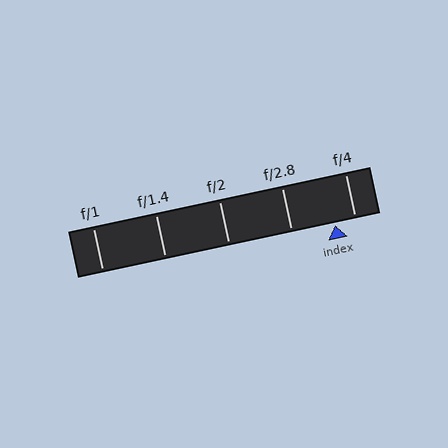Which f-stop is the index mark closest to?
The index mark is closest to f/4.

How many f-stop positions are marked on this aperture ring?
There are 5 f-stop positions marked.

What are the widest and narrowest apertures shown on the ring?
The widest aperture shown is f/1 and the narrowest is f/4.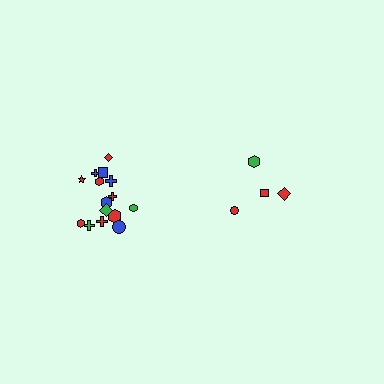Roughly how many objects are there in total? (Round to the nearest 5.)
Roughly 20 objects in total.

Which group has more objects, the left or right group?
The left group.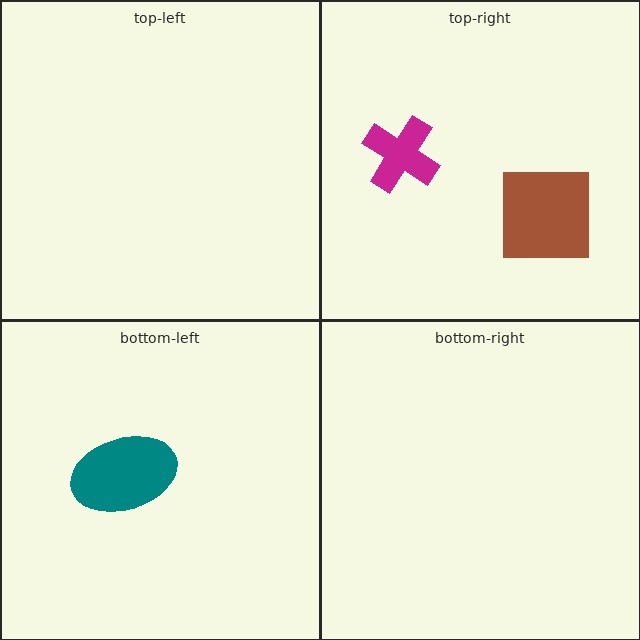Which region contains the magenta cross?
The top-right region.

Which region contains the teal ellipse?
The bottom-left region.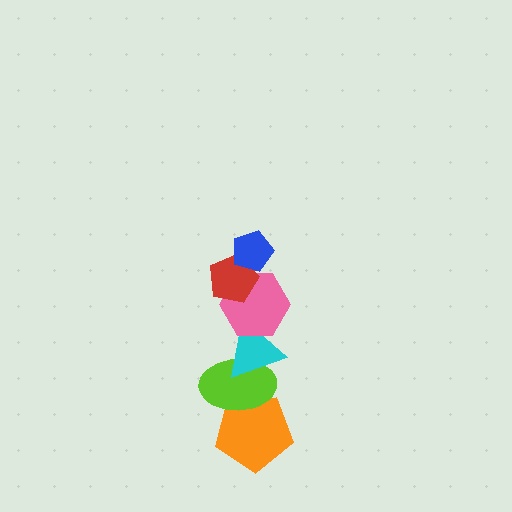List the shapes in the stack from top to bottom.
From top to bottom: the blue pentagon, the red pentagon, the pink hexagon, the cyan triangle, the lime ellipse, the orange pentagon.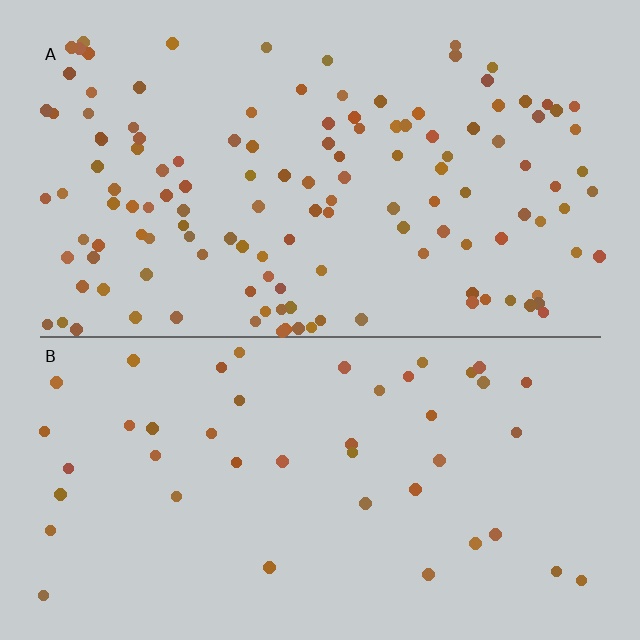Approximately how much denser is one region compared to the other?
Approximately 3.0× — region A over region B.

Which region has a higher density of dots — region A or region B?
A (the top).